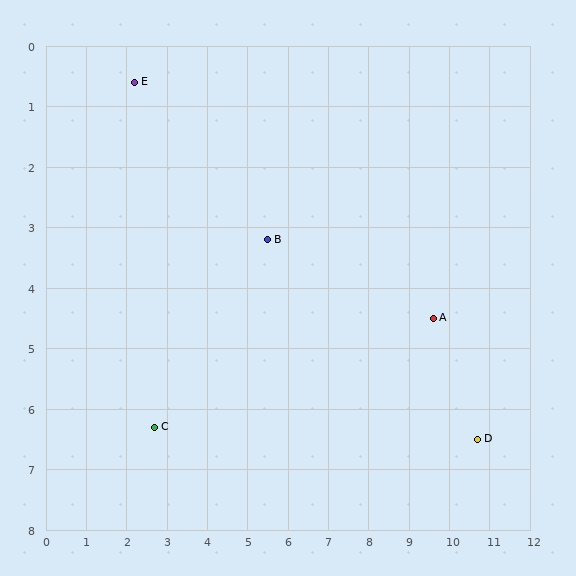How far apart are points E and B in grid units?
Points E and B are about 4.2 grid units apart.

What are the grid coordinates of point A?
Point A is at approximately (9.6, 4.5).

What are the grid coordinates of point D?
Point D is at approximately (10.7, 6.5).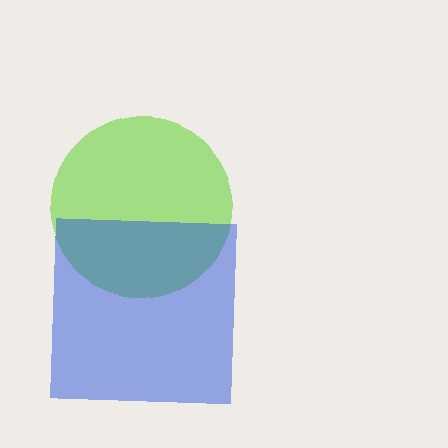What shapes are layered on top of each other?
The layered shapes are: a lime circle, a blue square.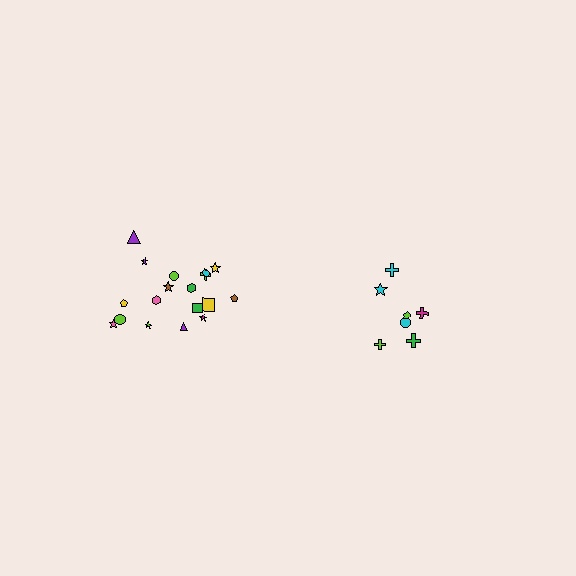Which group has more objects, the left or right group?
The left group.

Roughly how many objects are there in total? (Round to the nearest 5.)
Roughly 25 objects in total.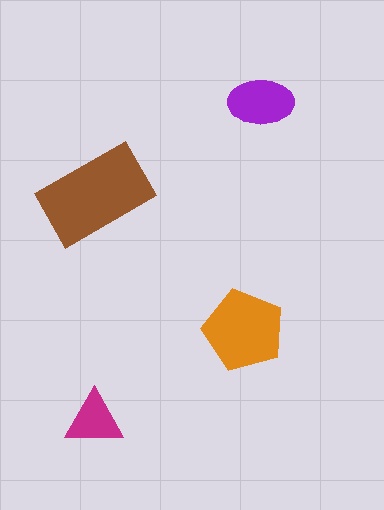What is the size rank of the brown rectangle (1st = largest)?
1st.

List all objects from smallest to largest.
The magenta triangle, the purple ellipse, the orange pentagon, the brown rectangle.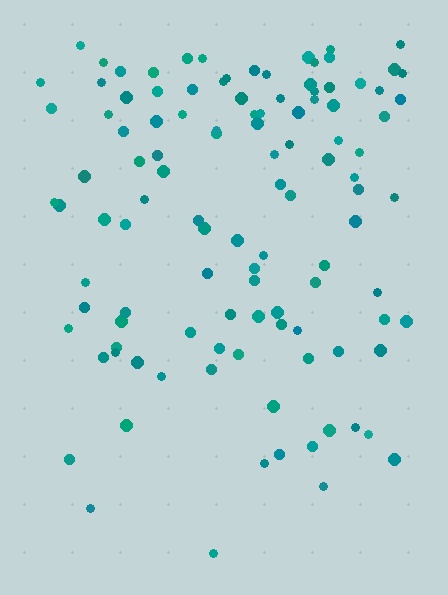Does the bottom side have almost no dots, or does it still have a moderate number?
Still a moderate number, just noticeably fewer than the top.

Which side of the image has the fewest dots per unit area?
The bottom.